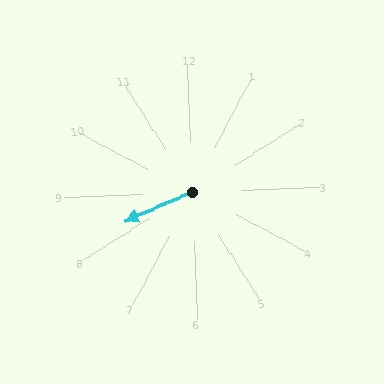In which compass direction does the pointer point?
West.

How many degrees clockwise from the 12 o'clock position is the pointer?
Approximately 249 degrees.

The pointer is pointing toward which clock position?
Roughly 8 o'clock.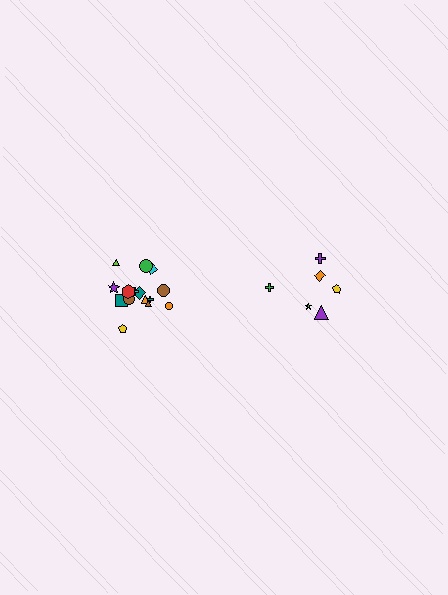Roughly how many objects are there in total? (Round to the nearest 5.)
Roughly 20 objects in total.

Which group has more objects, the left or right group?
The left group.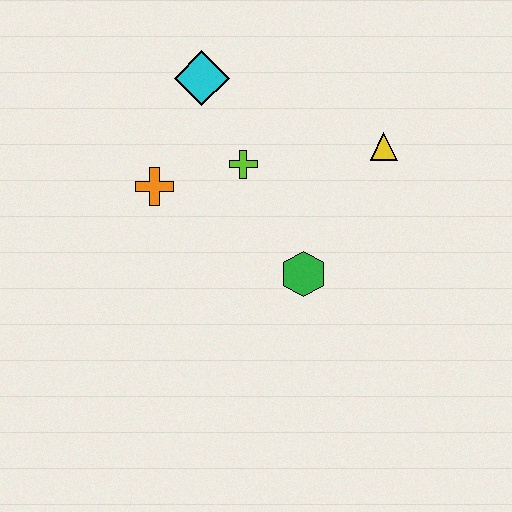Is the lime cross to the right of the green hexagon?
No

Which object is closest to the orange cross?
The lime cross is closest to the orange cross.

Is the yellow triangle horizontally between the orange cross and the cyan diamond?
No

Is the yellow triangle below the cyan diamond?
Yes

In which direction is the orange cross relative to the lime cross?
The orange cross is to the left of the lime cross.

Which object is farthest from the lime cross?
The yellow triangle is farthest from the lime cross.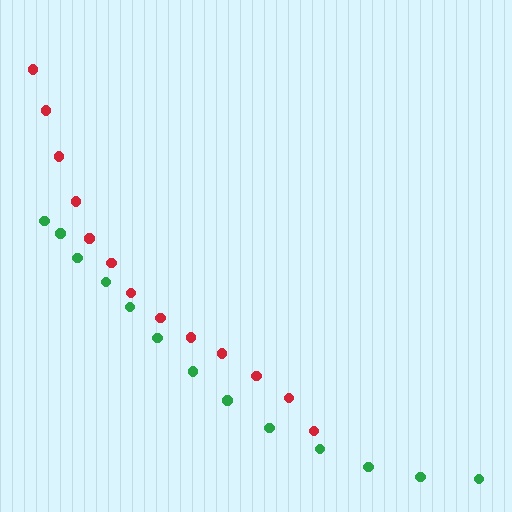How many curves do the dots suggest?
There are 2 distinct paths.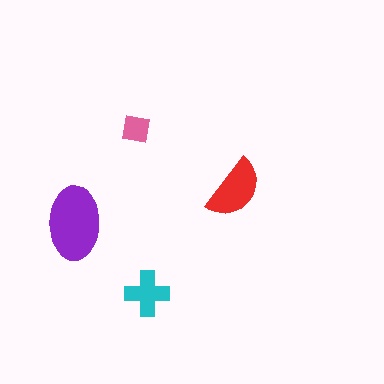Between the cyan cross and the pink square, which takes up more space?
The cyan cross.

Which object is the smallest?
The pink square.